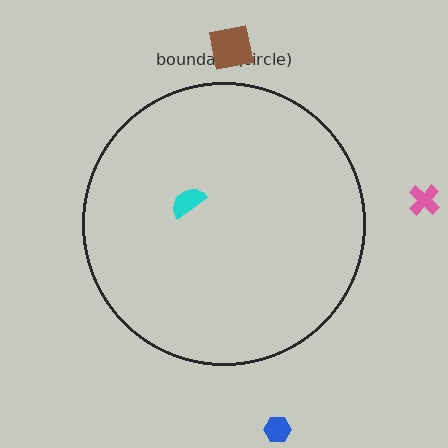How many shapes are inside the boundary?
1 inside, 3 outside.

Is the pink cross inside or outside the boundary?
Outside.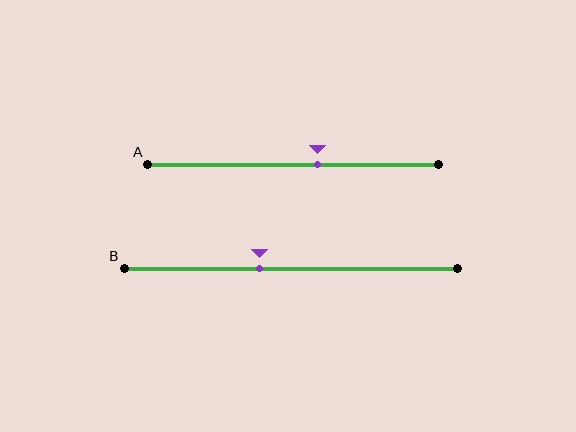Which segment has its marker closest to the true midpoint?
Segment A has its marker closest to the true midpoint.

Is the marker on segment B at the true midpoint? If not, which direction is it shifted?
No, the marker on segment B is shifted to the left by about 10% of the segment length.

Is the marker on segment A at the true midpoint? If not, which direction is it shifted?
No, the marker on segment A is shifted to the right by about 9% of the segment length.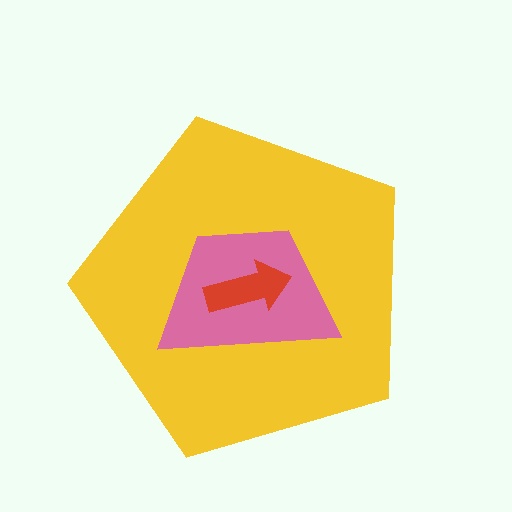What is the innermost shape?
The red arrow.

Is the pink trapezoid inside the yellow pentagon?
Yes.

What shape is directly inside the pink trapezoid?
The red arrow.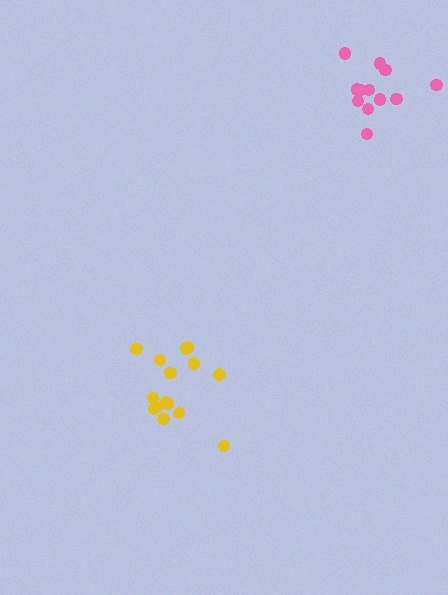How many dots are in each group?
Group 1: 15 dots, Group 2: 12 dots (27 total).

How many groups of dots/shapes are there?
There are 2 groups.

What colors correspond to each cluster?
The clusters are colored: yellow, pink.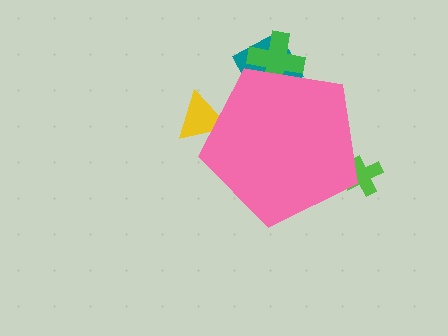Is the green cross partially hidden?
Yes, the green cross is partially hidden behind the pink pentagon.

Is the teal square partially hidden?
Yes, the teal square is partially hidden behind the pink pentagon.